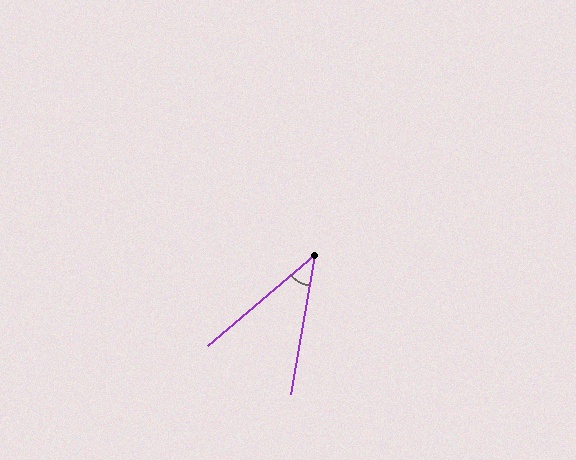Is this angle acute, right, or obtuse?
It is acute.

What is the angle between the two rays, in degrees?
Approximately 40 degrees.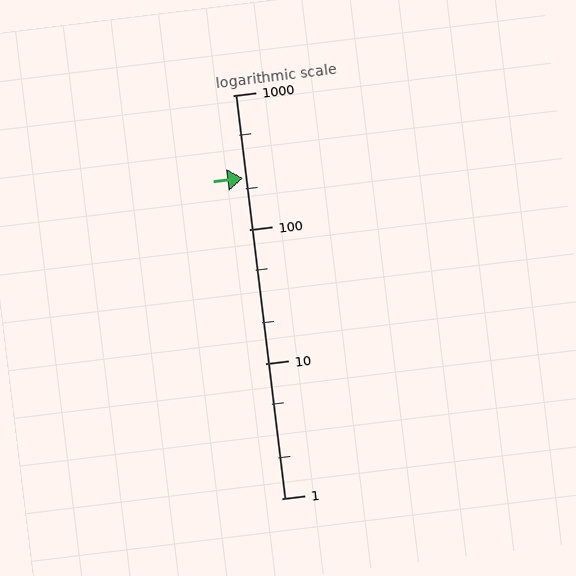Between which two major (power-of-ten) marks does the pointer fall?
The pointer is between 100 and 1000.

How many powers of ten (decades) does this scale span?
The scale spans 3 decades, from 1 to 1000.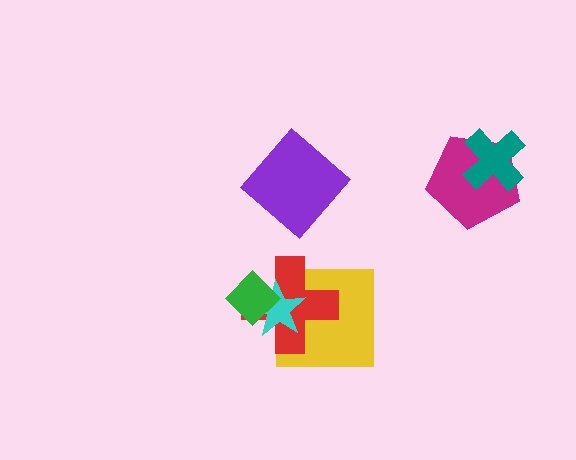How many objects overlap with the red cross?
3 objects overlap with the red cross.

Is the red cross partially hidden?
Yes, it is partially covered by another shape.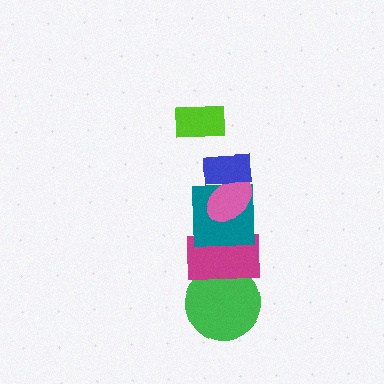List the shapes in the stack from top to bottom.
From top to bottom: the lime rectangle, the blue rectangle, the pink ellipse, the teal square, the magenta rectangle, the green circle.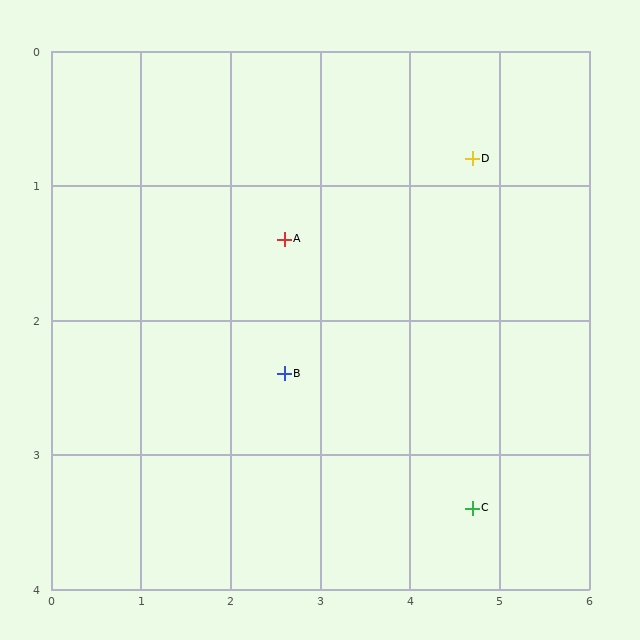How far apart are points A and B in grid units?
Points A and B are about 1.0 grid units apart.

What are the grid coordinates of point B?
Point B is at approximately (2.6, 2.4).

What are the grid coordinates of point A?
Point A is at approximately (2.6, 1.4).